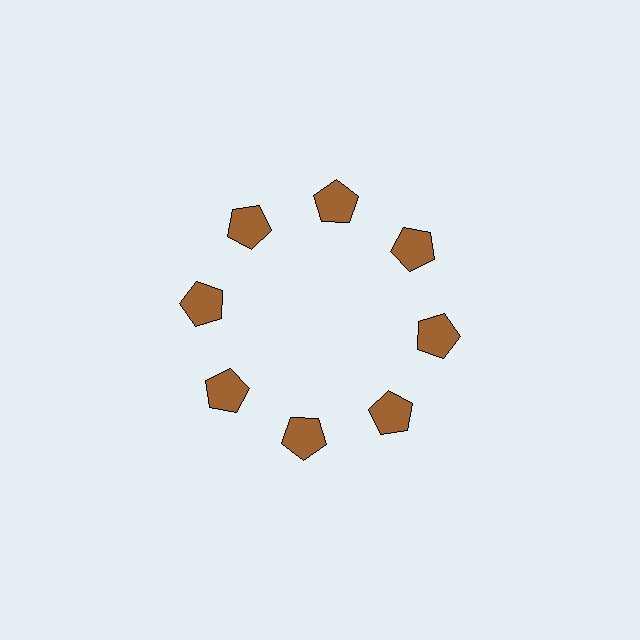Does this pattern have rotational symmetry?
Yes, this pattern has 8-fold rotational symmetry. It looks the same after rotating 45 degrees around the center.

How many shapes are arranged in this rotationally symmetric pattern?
There are 8 shapes, arranged in 8 groups of 1.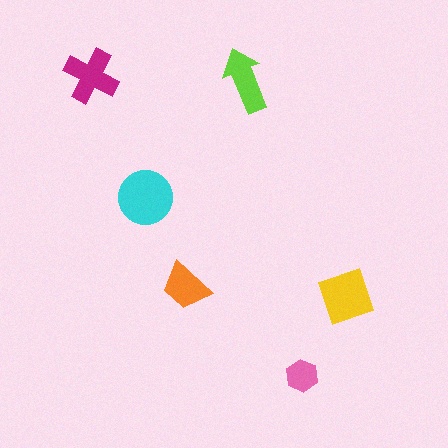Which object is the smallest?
The pink hexagon.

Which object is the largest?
The cyan circle.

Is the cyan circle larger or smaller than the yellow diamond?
Larger.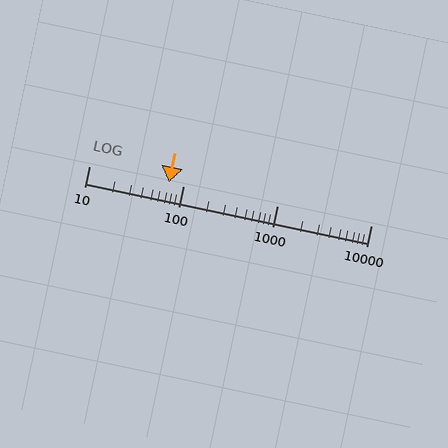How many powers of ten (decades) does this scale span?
The scale spans 3 decades, from 10 to 10000.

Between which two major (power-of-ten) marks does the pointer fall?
The pointer is between 10 and 100.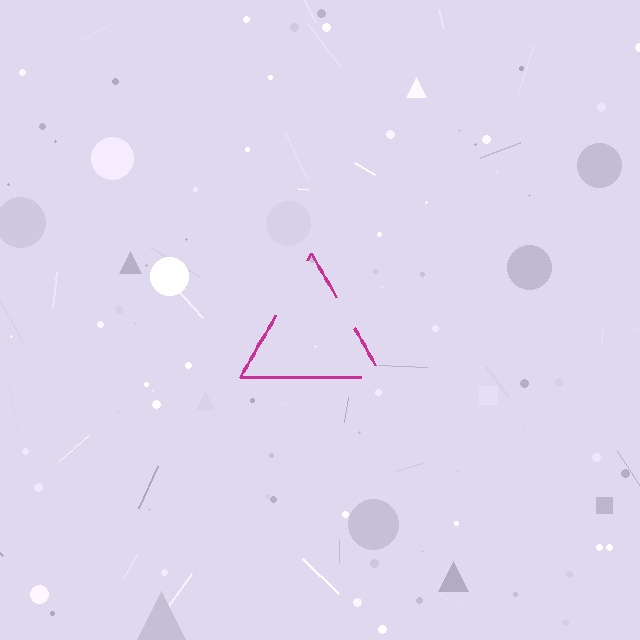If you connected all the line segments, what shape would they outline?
They would outline a triangle.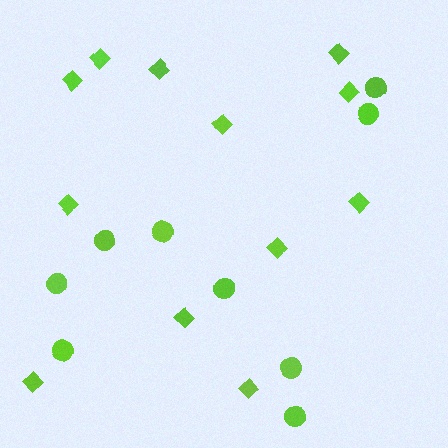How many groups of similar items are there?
There are 2 groups: one group of circles (9) and one group of diamonds (12).